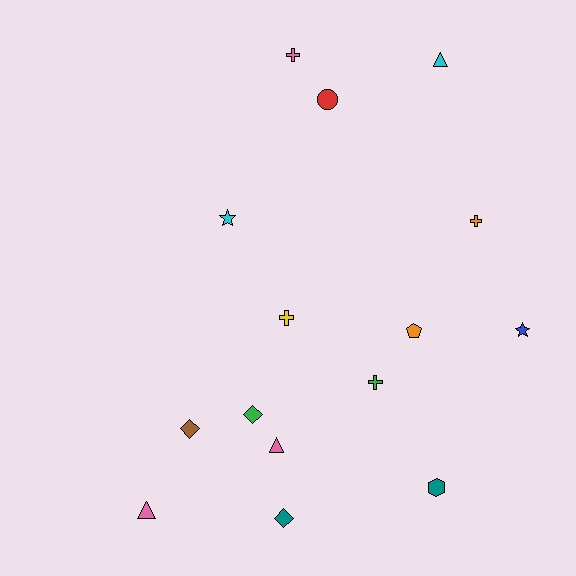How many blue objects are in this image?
There is 1 blue object.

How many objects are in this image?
There are 15 objects.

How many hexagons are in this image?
There is 1 hexagon.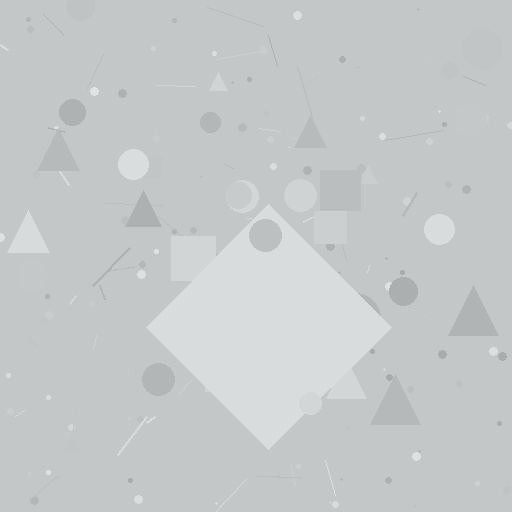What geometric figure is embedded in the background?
A diamond is embedded in the background.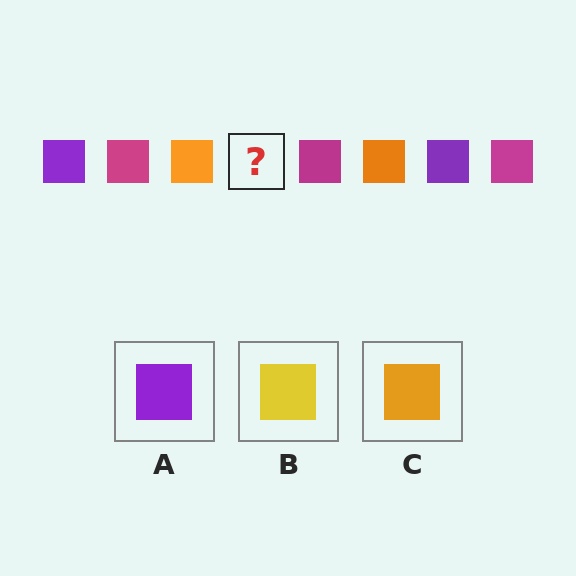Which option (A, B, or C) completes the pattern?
A.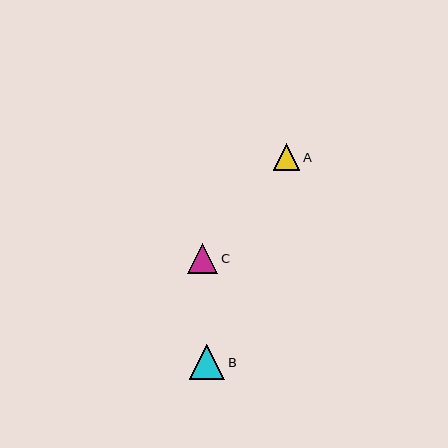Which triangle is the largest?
Triangle B is the largest with a size of approximately 35 pixels.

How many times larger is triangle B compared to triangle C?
Triangle B is approximately 1.2 times the size of triangle C.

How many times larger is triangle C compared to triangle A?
Triangle C is approximately 1.1 times the size of triangle A.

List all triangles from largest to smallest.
From largest to smallest: B, C, A.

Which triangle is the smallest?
Triangle A is the smallest with a size of approximately 26 pixels.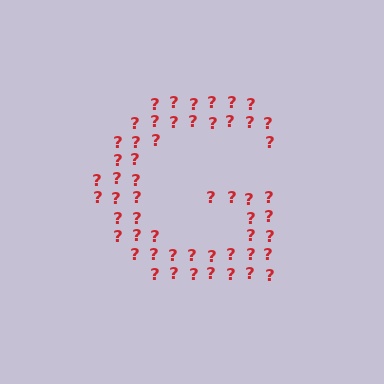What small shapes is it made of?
It is made of small question marks.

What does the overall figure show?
The overall figure shows the letter G.